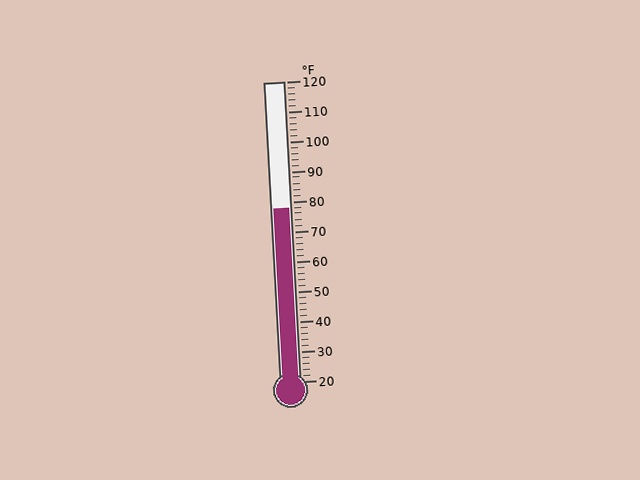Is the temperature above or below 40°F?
The temperature is above 40°F.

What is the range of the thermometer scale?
The thermometer scale ranges from 20°F to 120°F.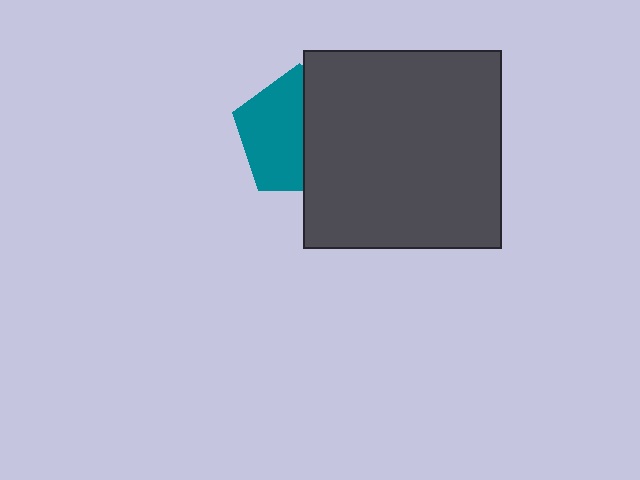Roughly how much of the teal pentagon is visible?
About half of it is visible (roughly 54%).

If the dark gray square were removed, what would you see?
You would see the complete teal pentagon.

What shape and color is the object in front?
The object in front is a dark gray square.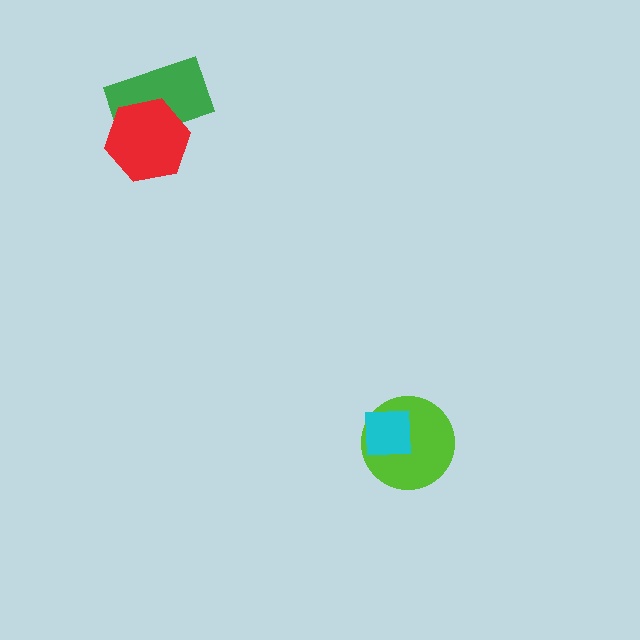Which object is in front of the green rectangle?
The red hexagon is in front of the green rectangle.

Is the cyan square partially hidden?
No, no other shape covers it.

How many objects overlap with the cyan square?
1 object overlaps with the cyan square.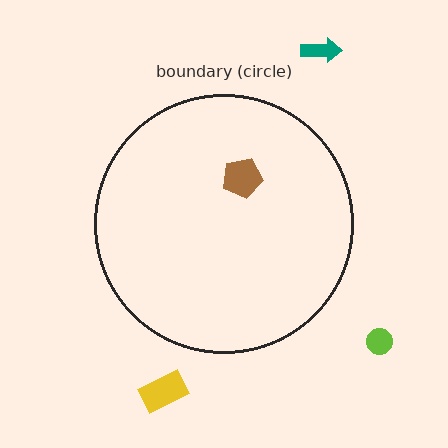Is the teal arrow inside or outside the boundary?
Outside.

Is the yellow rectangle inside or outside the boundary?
Outside.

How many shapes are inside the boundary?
1 inside, 3 outside.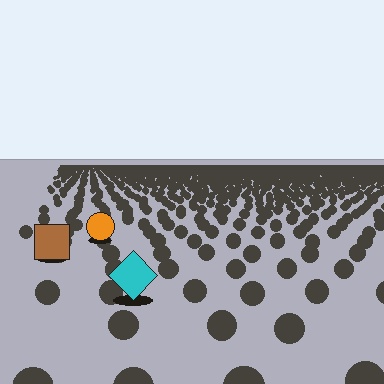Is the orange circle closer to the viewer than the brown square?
No. The brown square is closer — you can tell from the texture gradient: the ground texture is coarser near it.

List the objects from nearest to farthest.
From nearest to farthest: the cyan diamond, the brown square, the orange circle.